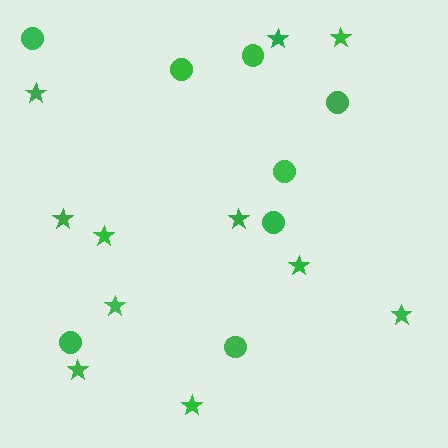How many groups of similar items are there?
There are 2 groups: one group of stars (11) and one group of circles (8).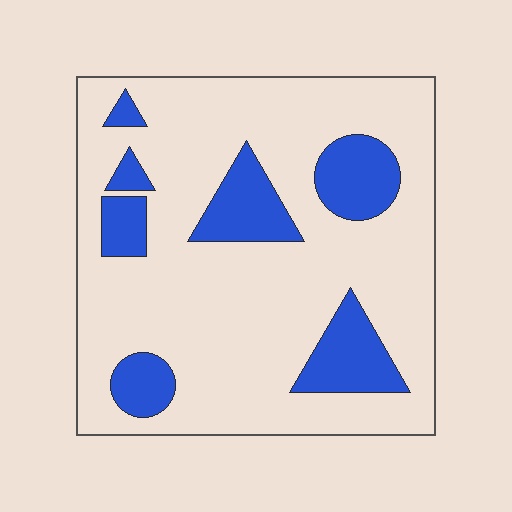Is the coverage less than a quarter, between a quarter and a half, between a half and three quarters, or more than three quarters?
Less than a quarter.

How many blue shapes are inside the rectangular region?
7.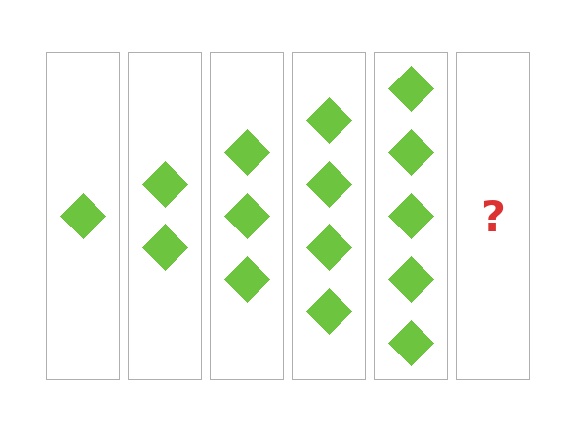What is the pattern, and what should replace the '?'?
The pattern is that each step adds one more diamond. The '?' should be 6 diamonds.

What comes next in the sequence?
The next element should be 6 diamonds.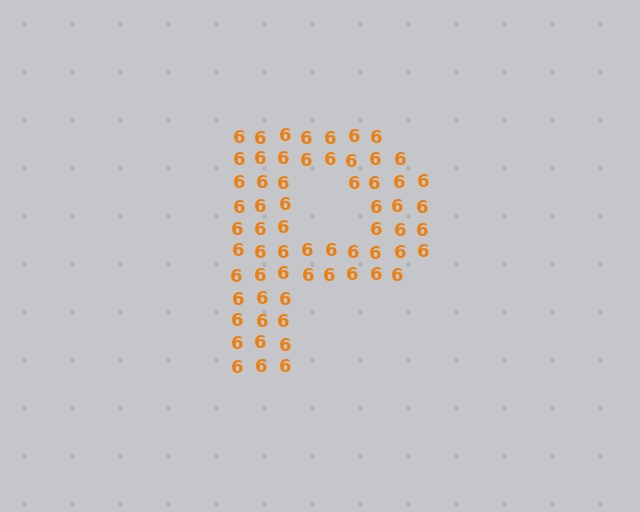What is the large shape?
The large shape is the letter P.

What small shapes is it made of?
It is made of small digit 6's.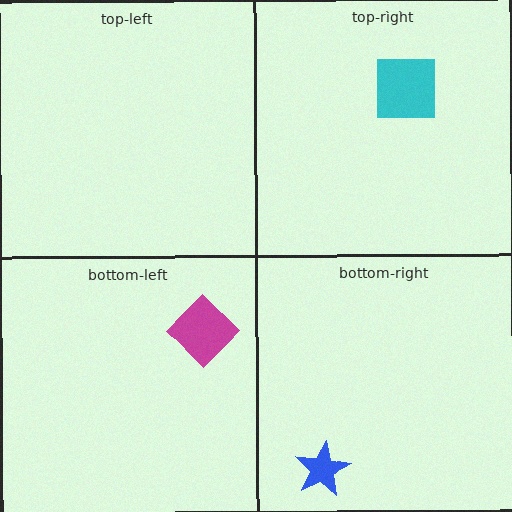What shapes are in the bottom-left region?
The magenta diamond.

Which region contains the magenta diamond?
The bottom-left region.